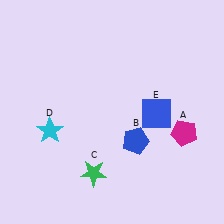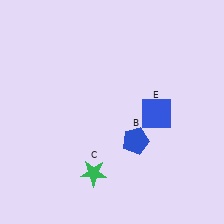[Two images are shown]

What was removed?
The magenta pentagon (A), the cyan star (D) were removed in Image 2.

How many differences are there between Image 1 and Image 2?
There are 2 differences between the two images.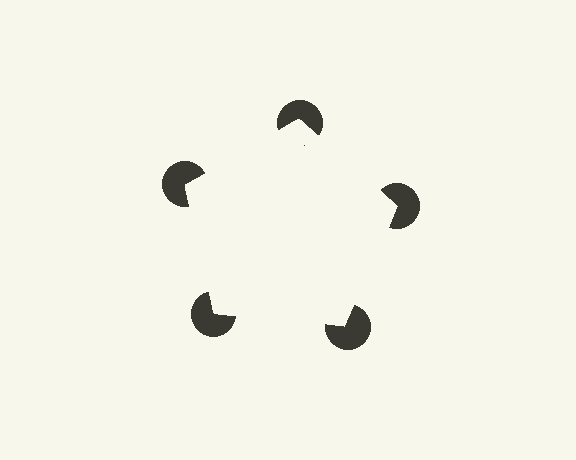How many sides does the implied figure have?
5 sides.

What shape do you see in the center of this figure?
An illusory pentagon — its edges are inferred from the aligned wedge cuts in the pac-man discs, not physically drawn.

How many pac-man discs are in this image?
There are 5 — one at each vertex of the illusory pentagon.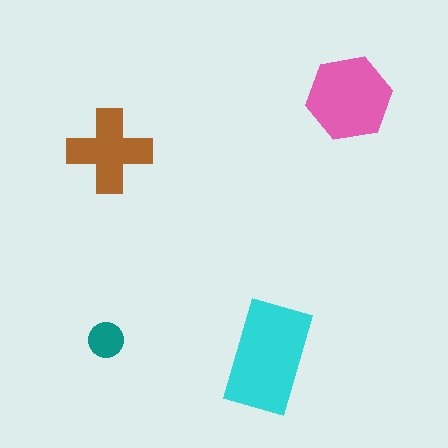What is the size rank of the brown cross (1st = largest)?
3rd.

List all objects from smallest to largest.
The teal circle, the brown cross, the pink hexagon, the cyan rectangle.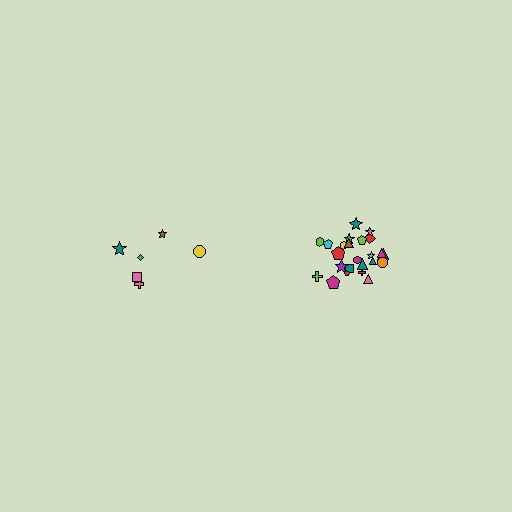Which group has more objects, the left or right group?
The right group.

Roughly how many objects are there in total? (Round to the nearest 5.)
Roughly 30 objects in total.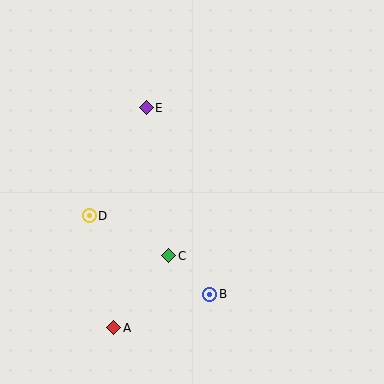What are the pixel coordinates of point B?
Point B is at (210, 294).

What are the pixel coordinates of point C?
Point C is at (169, 256).